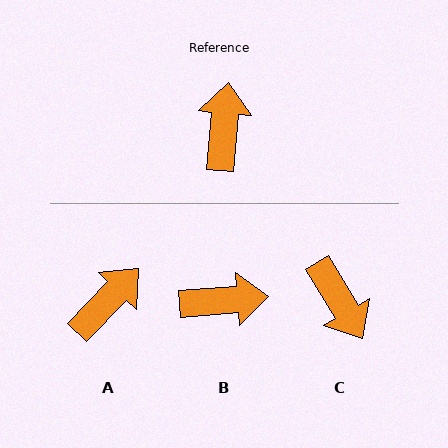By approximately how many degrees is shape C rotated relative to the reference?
Approximately 144 degrees clockwise.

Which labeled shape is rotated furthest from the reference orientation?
C, about 144 degrees away.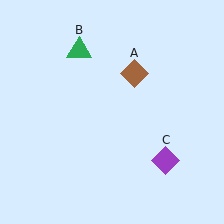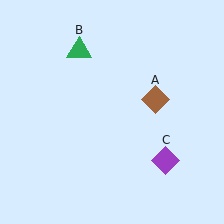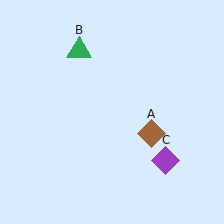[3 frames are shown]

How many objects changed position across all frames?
1 object changed position: brown diamond (object A).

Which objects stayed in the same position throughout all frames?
Green triangle (object B) and purple diamond (object C) remained stationary.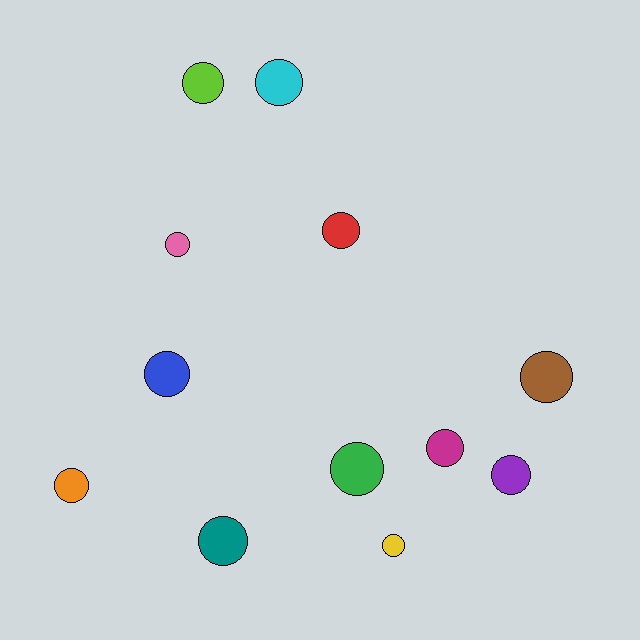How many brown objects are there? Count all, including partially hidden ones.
There is 1 brown object.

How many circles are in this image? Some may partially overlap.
There are 12 circles.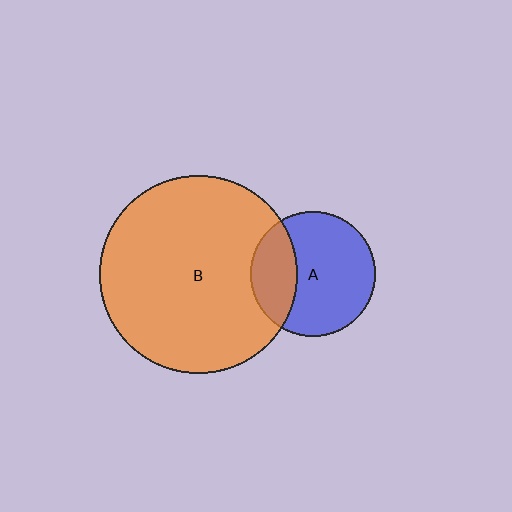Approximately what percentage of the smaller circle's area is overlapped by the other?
Approximately 30%.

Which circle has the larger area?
Circle B (orange).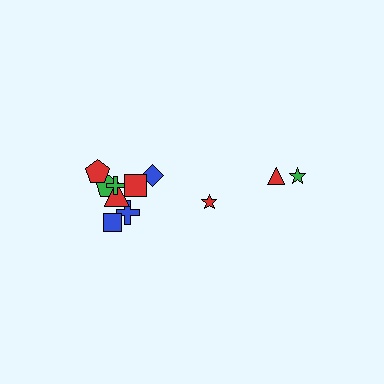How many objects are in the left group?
There are 8 objects.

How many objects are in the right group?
There are 3 objects.